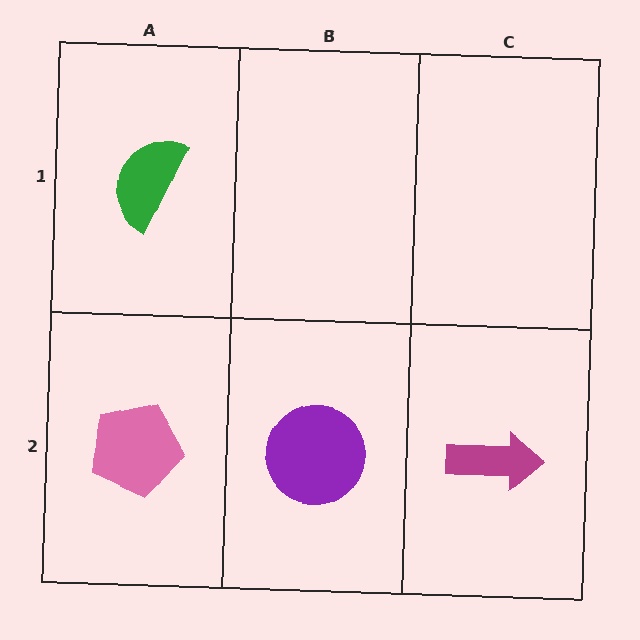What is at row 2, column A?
A pink pentagon.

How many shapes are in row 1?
1 shape.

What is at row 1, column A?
A green semicircle.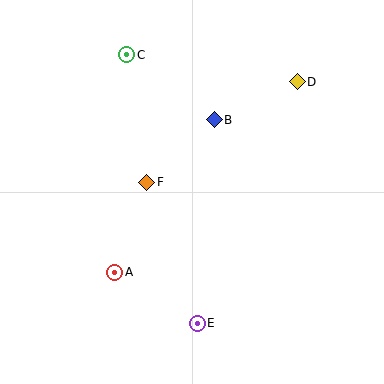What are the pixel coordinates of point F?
Point F is at (147, 182).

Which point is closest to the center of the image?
Point F at (147, 182) is closest to the center.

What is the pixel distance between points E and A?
The distance between E and A is 97 pixels.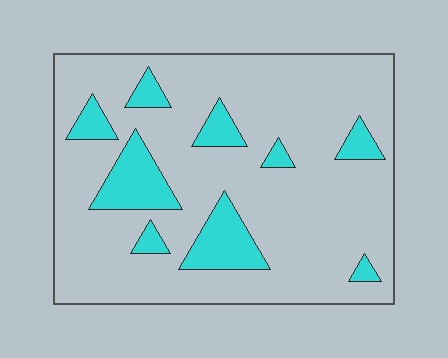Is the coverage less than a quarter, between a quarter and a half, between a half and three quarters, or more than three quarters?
Less than a quarter.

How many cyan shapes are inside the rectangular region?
9.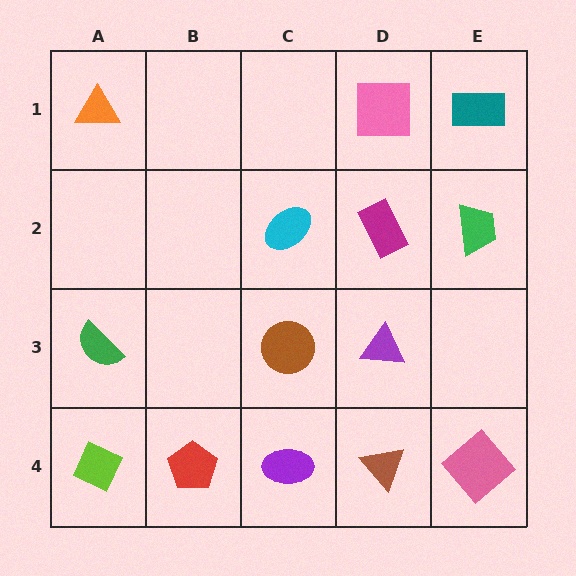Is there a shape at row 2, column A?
No, that cell is empty.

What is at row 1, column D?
A pink square.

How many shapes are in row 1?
3 shapes.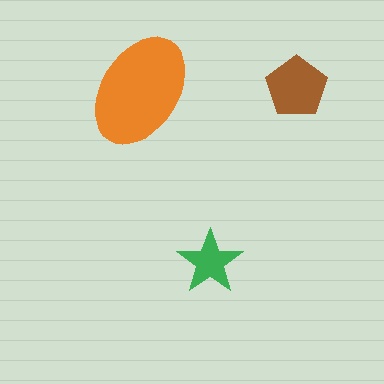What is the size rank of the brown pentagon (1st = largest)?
2nd.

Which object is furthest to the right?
The brown pentagon is rightmost.